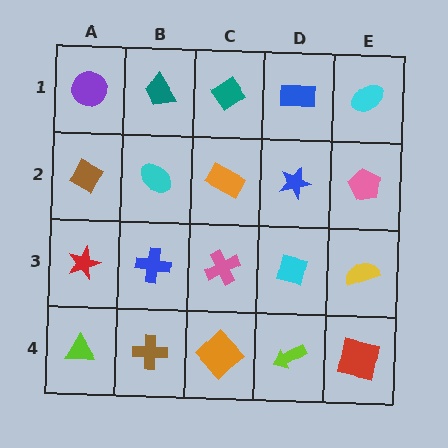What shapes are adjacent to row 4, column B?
A blue cross (row 3, column B), a lime triangle (row 4, column A), an orange diamond (row 4, column C).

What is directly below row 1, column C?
An orange rectangle.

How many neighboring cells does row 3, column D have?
4.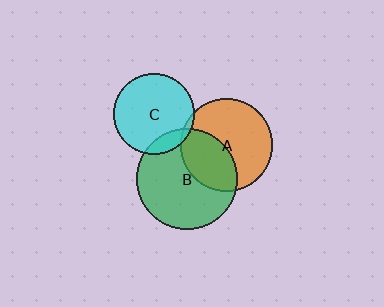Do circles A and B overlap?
Yes.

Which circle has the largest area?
Circle B (green).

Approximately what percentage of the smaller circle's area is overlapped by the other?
Approximately 40%.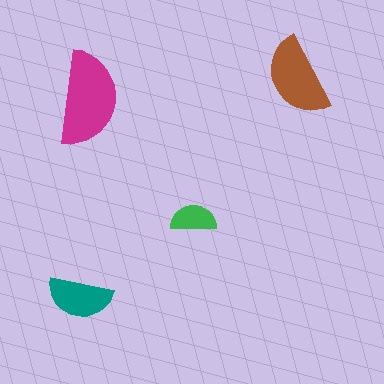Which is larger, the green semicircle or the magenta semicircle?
The magenta one.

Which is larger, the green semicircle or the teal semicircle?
The teal one.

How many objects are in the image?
There are 4 objects in the image.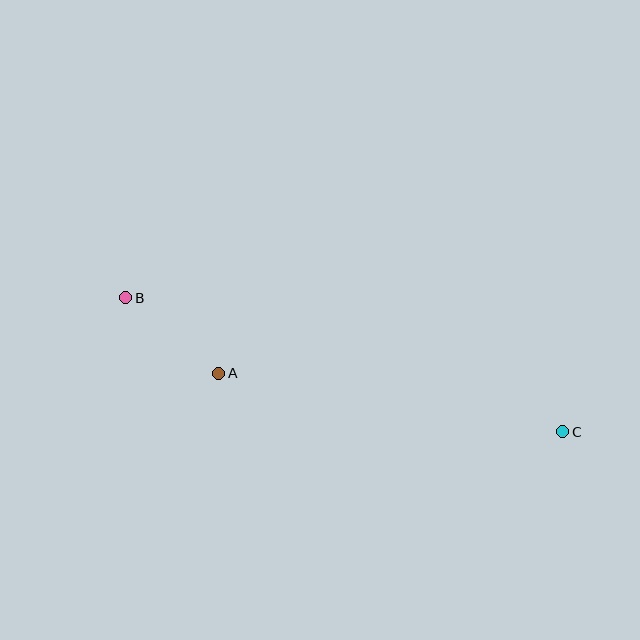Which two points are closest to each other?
Points A and B are closest to each other.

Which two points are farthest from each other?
Points B and C are farthest from each other.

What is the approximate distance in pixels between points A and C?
The distance between A and C is approximately 349 pixels.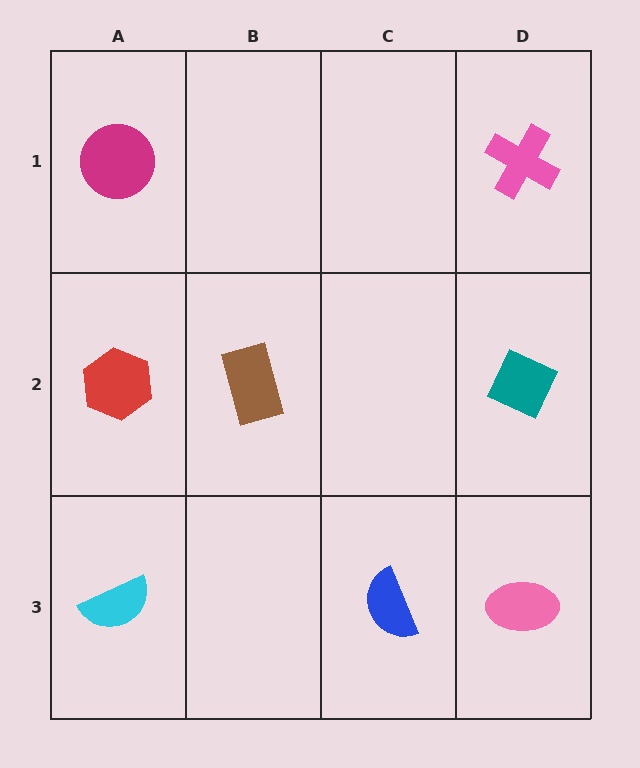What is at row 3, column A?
A cyan semicircle.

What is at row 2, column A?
A red hexagon.